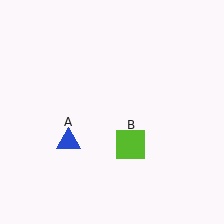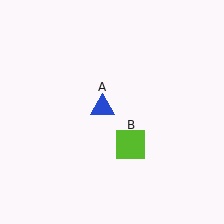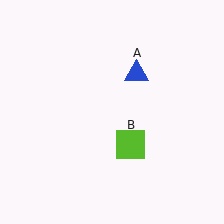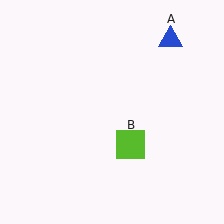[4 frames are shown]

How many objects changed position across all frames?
1 object changed position: blue triangle (object A).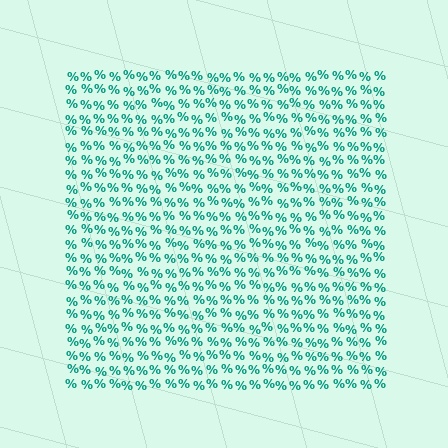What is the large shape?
The large shape is a square.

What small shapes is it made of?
It is made of small percent signs.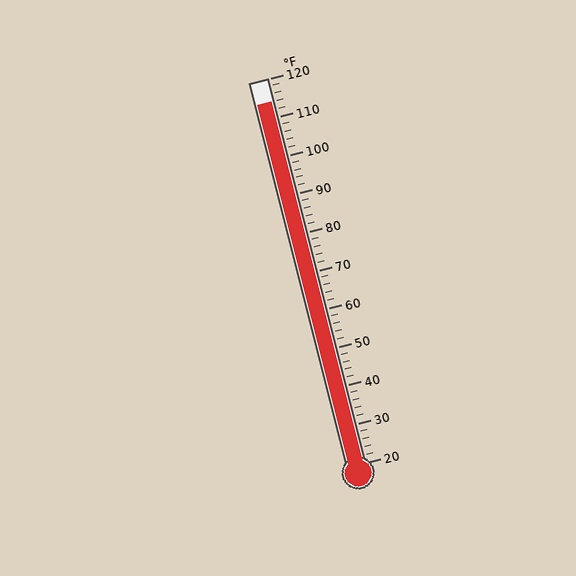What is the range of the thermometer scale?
The thermometer scale ranges from 20°F to 120°F.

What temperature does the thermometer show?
The thermometer shows approximately 114°F.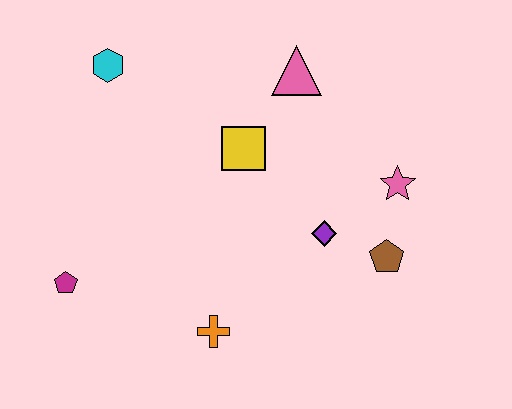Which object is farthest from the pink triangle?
The magenta pentagon is farthest from the pink triangle.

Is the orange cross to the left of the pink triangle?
Yes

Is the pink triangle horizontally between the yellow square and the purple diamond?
Yes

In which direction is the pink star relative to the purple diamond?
The pink star is to the right of the purple diamond.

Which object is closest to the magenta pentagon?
The orange cross is closest to the magenta pentagon.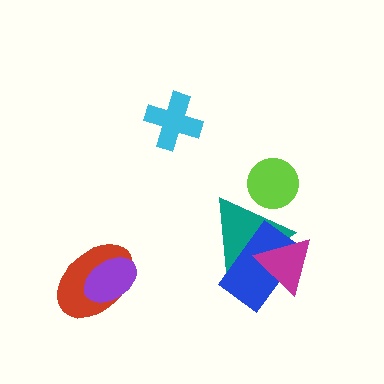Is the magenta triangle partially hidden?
No, no other shape covers it.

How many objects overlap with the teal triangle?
3 objects overlap with the teal triangle.